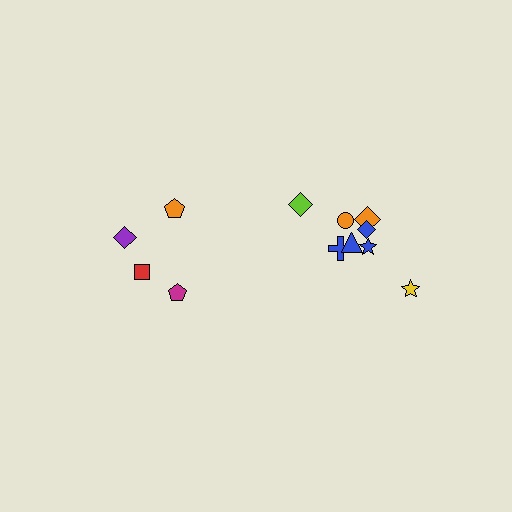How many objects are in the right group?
There are 8 objects.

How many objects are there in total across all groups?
There are 12 objects.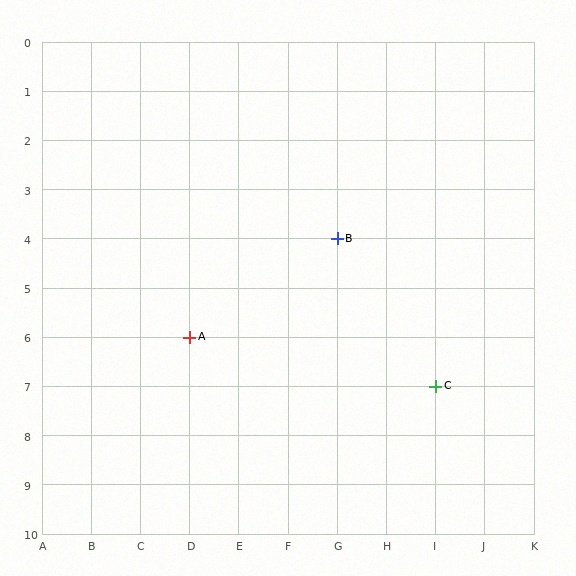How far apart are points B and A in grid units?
Points B and A are 3 columns and 2 rows apart (about 3.6 grid units diagonally).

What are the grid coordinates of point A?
Point A is at grid coordinates (D, 6).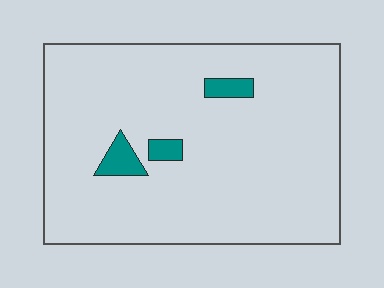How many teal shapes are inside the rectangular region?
3.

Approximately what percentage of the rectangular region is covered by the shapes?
Approximately 5%.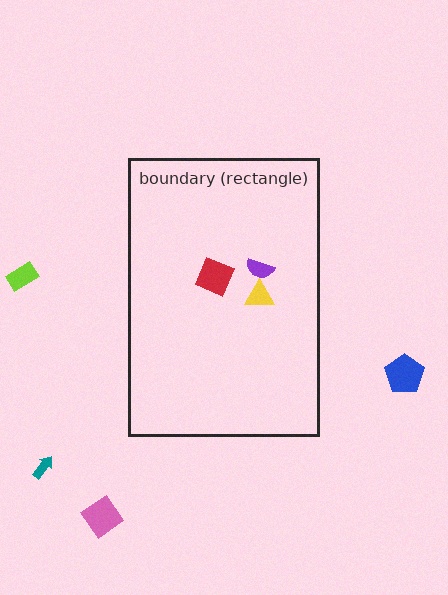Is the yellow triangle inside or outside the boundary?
Inside.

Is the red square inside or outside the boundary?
Inside.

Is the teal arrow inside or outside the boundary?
Outside.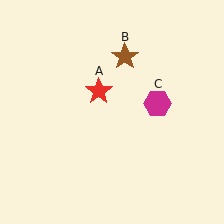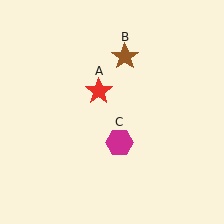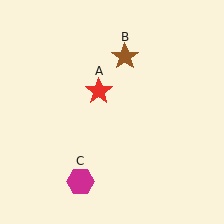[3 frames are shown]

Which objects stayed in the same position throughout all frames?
Red star (object A) and brown star (object B) remained stationary.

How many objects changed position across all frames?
1 object changed position: magenta hexagon (object C).